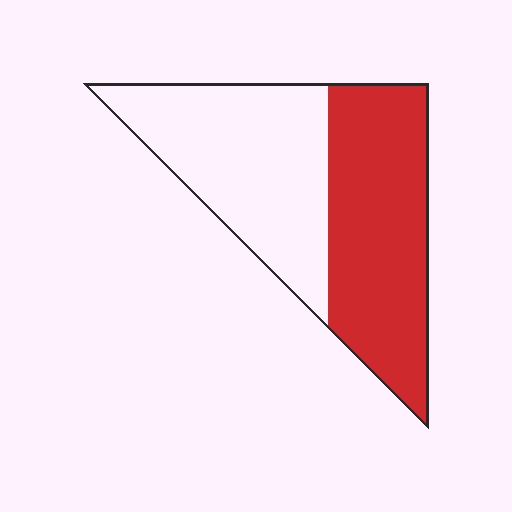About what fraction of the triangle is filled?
About one half (1/2).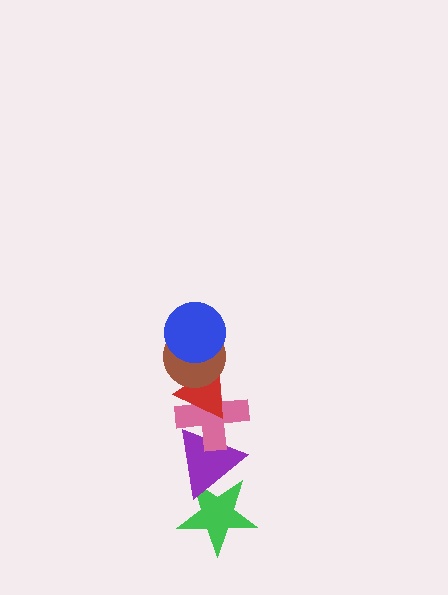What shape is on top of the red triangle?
The brown circle is on top of the red triangle.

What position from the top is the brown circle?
The brown circle is 2nd from the top.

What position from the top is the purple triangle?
The purple triangle is 5th from the top.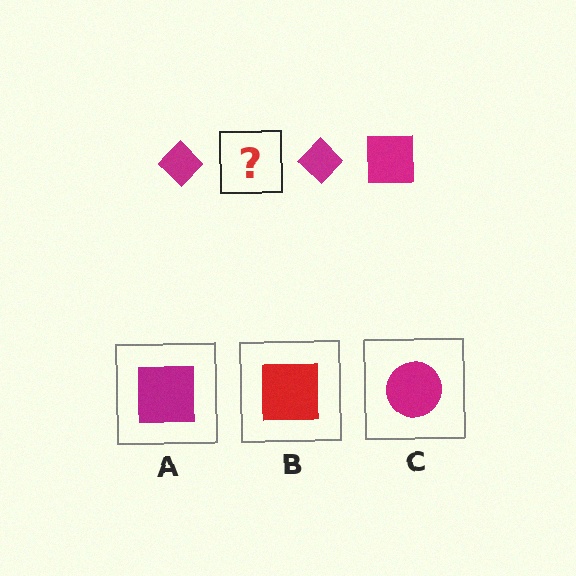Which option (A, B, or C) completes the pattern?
A.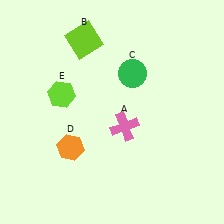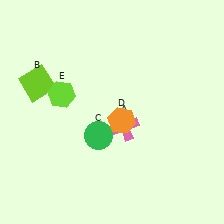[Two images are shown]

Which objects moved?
The objects that moved are: the lime square (B), the green circle (C), the orange hexagon (D).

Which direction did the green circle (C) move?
The green circle (C) moved down.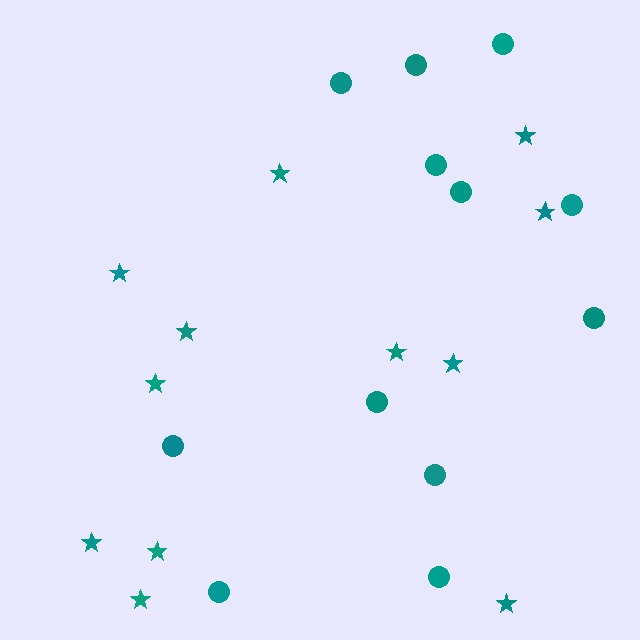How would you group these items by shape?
There are 2 groups: one group of stars (12) and one group of circles (12).